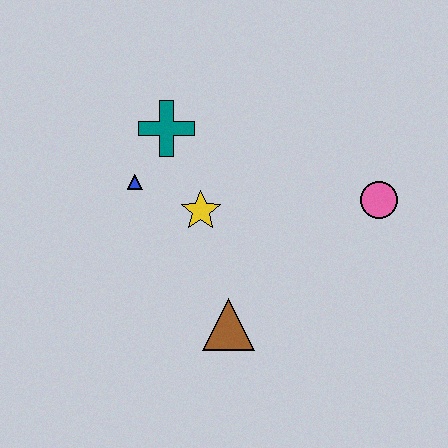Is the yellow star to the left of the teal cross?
No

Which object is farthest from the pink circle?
The blue triangle is farthest from the pink circle.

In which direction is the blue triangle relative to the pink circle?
The blue triangle is to the left of the pink circle.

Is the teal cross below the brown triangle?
No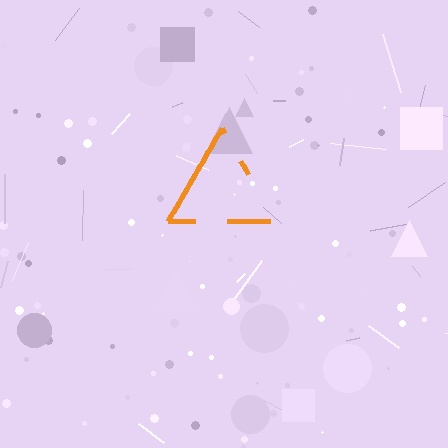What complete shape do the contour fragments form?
The contour fragments form a triangle.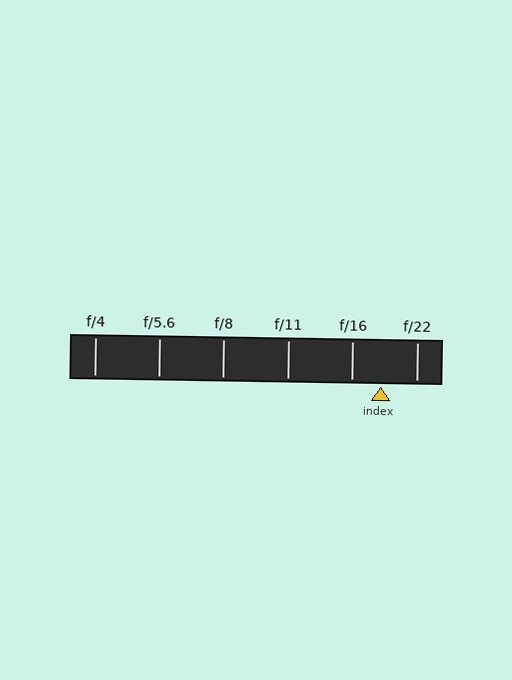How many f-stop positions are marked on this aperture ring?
There are 6 f-stop positions marked.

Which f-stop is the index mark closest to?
The index mark is closest to f/16.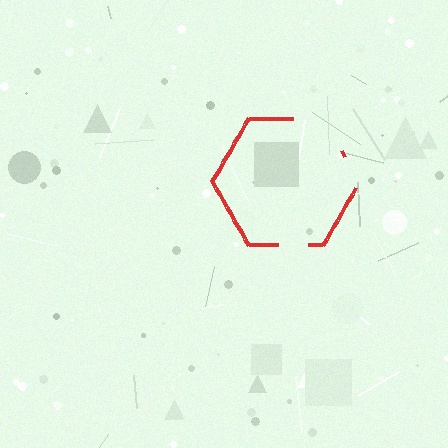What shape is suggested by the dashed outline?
The dashed outline suggests a hexagon.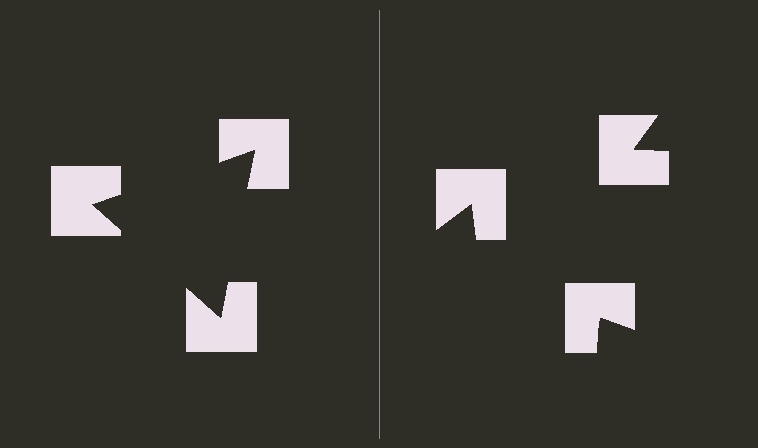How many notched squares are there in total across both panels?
6 — 3 on each side.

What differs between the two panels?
The notched squares are positioned identically on both sides; only the wedge orientations differ. On the left they align to a triangle; on the right they are misaligned.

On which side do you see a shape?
An illusory triangle appears on the left side. On the right side the wedge cuts are rotated, so no coherent shape forms.